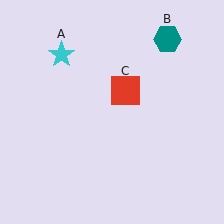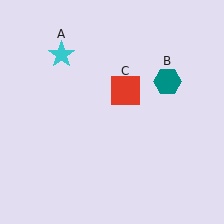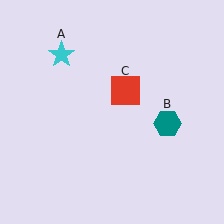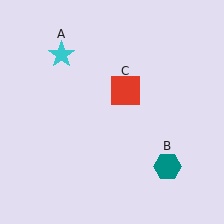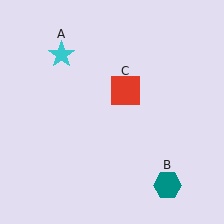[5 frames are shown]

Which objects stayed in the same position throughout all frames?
Cyan star (object A) and red square (object C) remained stationary.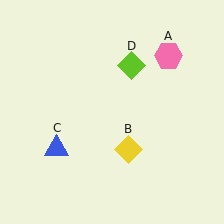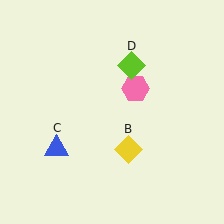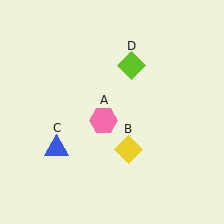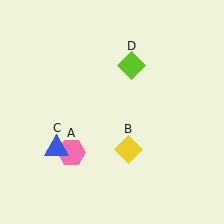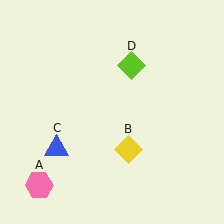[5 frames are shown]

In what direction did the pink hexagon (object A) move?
The pink hexagon (object A) moved down and to the left.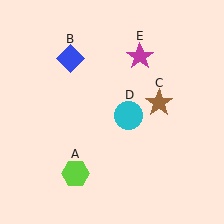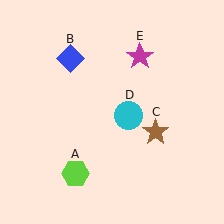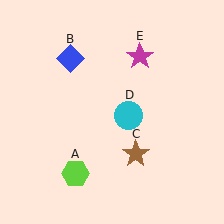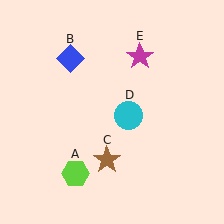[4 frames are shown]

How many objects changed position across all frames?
1 object changed position: brown star (object C).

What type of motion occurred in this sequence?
The brown star (object C) rotated clockwise around the center of the scene.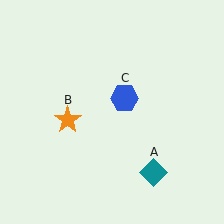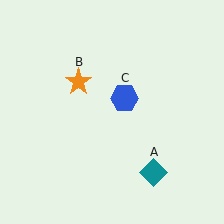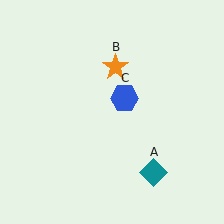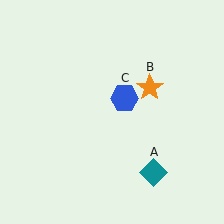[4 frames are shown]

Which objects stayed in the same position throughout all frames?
Teal diamond (object A) and blue hexagon (object C) remained stationary.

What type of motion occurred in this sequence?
The orange star (object B) rotated clockwise around the center of the scene.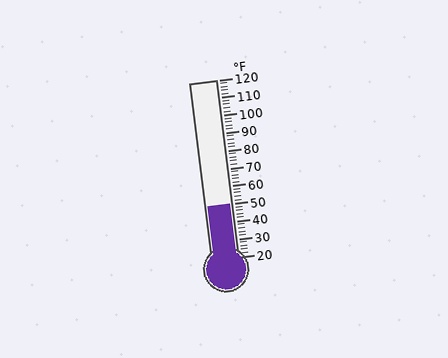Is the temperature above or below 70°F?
The temperature is below 70°F.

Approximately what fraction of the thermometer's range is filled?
The thermometer is filled to approximately 30% of its range.